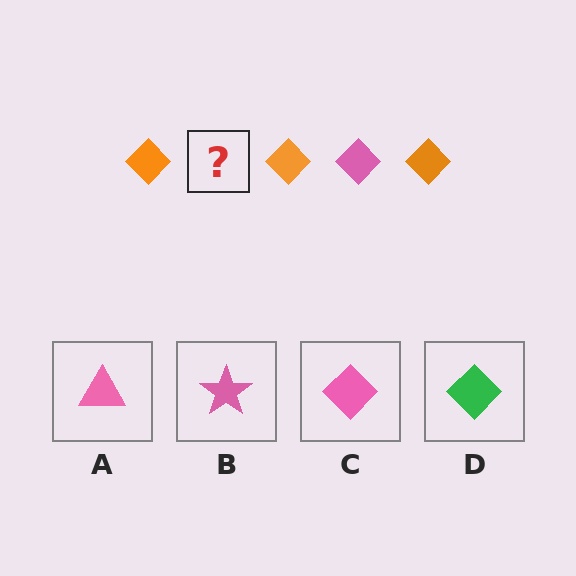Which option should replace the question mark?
Option C.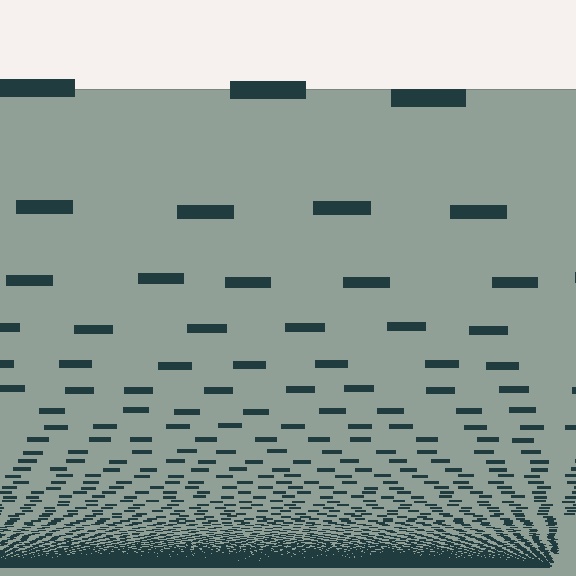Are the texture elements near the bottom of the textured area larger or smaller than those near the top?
Smaller. The gradient is inverted — elements near the bottom are smaller and denser.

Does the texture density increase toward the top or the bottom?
Density increases toward the bottom.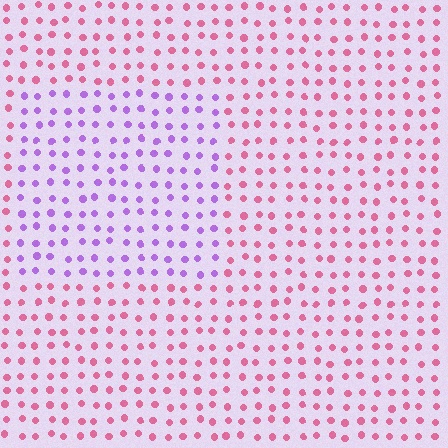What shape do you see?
I see a rectangle.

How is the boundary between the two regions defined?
The boundary is defined purely by a slight shift in hue (about 57 degrees). Spacing, size, and orientation are identical on both sides.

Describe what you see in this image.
The image is filled with small pink elements in a uniform arrangement. A rectangle-shaped region is visible where the elements are tinted to a slightly different hue, forming a subtle color boundary.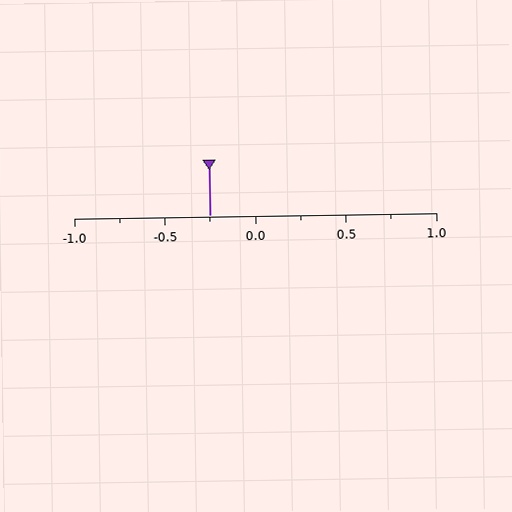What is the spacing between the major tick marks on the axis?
The major ticks are spaced 0.5 apart.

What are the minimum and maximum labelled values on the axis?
The axis runs from -1.0 to 1.0.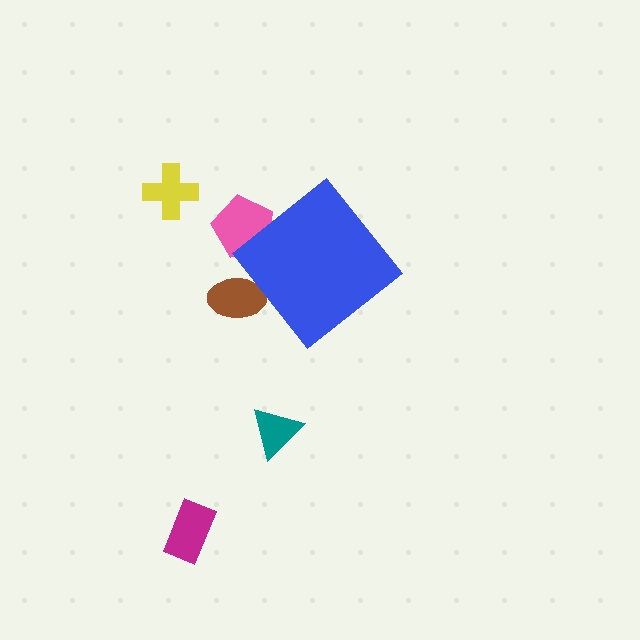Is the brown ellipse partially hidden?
Yes, the brown ellipse is partially hidden behind the blue diamond.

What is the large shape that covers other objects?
A blue diamond.